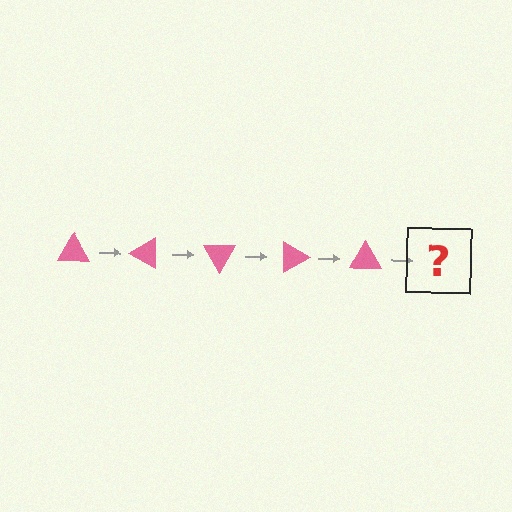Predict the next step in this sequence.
The next step is a pink triangle rotated 150 degrees.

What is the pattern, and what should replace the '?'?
The pattern is that the triangle rotates 30 degrees each step. The '?' should be a pink triangle rotated 150 degrees.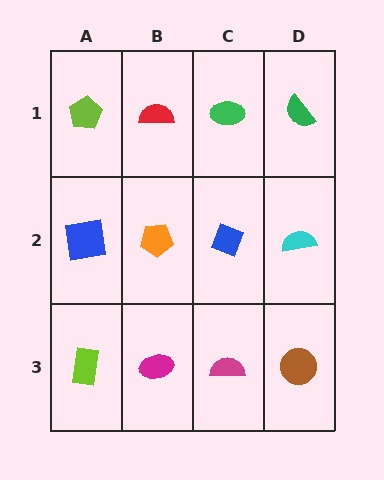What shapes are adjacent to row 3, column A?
A blue square (row 2, column A), a magenta ellipse (row 3, column B).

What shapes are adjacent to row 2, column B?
A red semicircle (row 1, column B), a magenta ellipse (row 3, column B), a blue square (row 2, column A), a blue diamond (row 2, column C).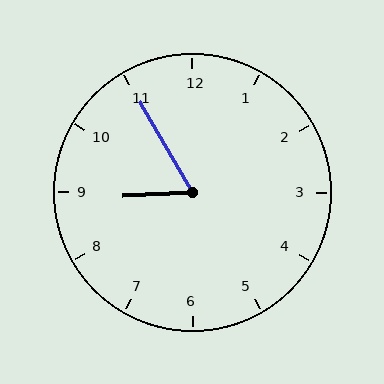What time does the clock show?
8:55.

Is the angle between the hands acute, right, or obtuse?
It is acute.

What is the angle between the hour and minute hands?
Approximately 62 degrees.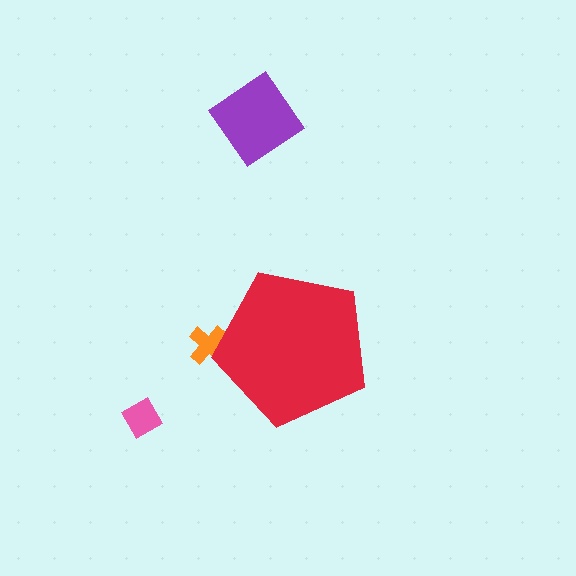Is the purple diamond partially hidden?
No, the purple diamond is fully visible.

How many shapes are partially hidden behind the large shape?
1 shape is partially hidden.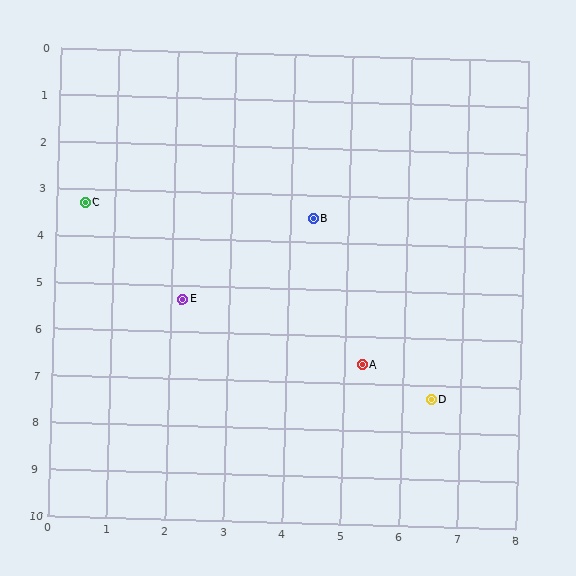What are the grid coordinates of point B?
Point B is at approximately (4.4, 3.5).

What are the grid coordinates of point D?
Point D is at approximately (6.5, 7.3).